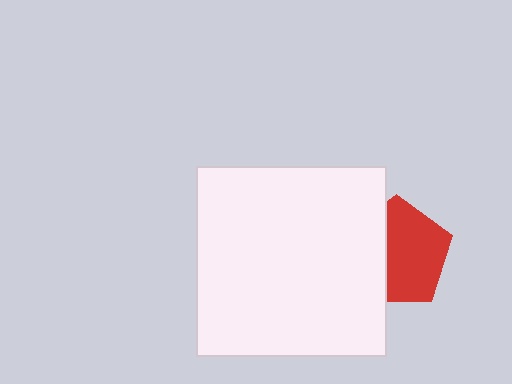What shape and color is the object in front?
The object in front is a white square.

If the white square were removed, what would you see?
You would see the complete red pentagon.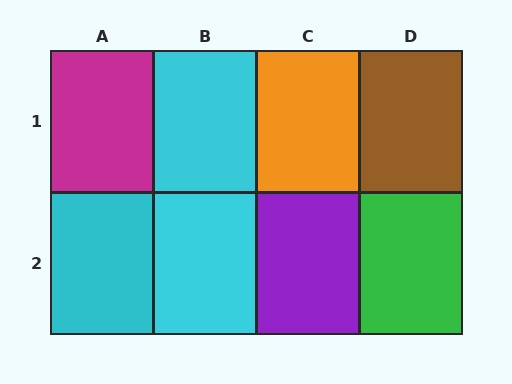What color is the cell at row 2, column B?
Cyan.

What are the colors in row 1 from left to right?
Magenta, cyan, orange, brown.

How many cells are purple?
1 cell is purple.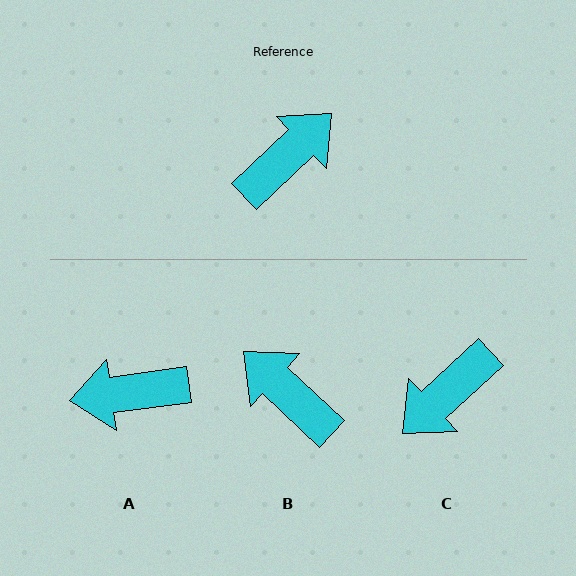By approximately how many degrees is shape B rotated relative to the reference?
Approximately 93 degrees counter-clockwise.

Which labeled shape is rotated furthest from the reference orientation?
C, about 179 degrees away.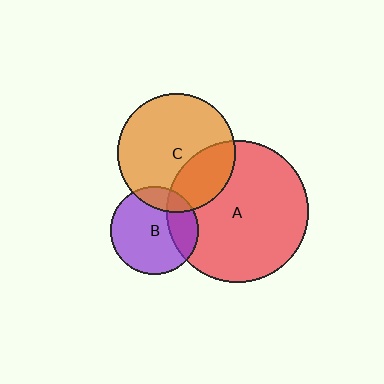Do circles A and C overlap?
Yes.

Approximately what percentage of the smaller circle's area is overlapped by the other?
Approximately 30%.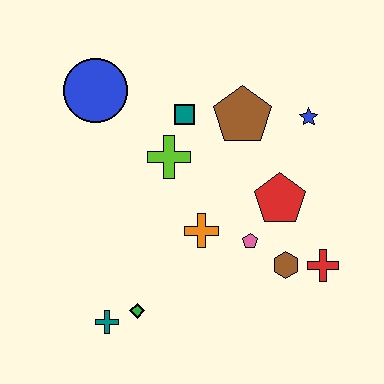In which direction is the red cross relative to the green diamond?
The red cross is to the right of the green diamond.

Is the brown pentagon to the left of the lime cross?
No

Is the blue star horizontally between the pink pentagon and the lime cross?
No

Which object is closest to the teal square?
The lime cross is closest to the teal square.